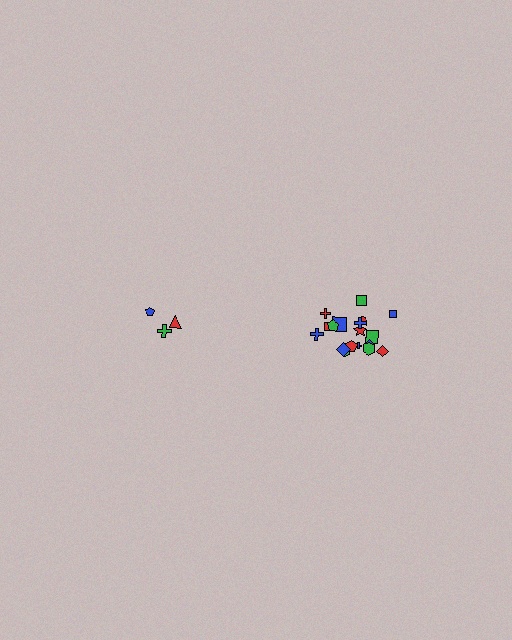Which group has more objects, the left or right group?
The right group.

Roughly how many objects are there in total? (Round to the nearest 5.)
Roughly 20 objects in total.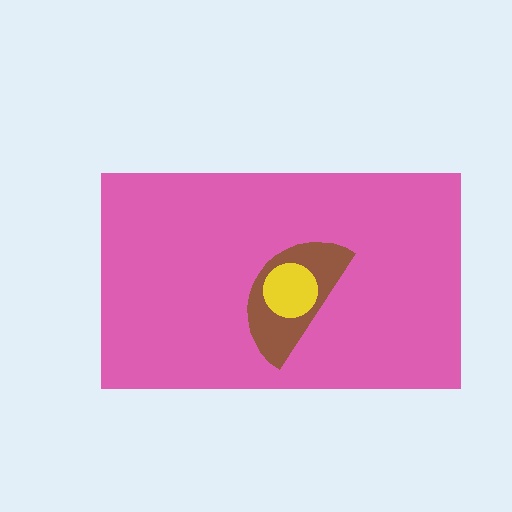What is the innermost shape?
The yellow circle.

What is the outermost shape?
The pink rectangle.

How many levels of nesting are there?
3.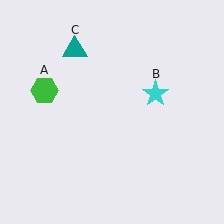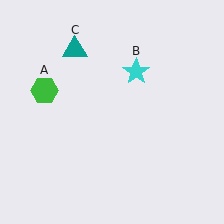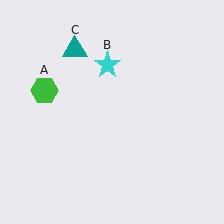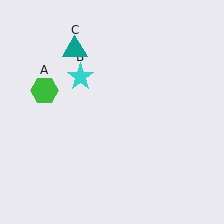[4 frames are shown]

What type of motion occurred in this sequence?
The cyan star (object B) rotated counterclockwise around the center of the scene.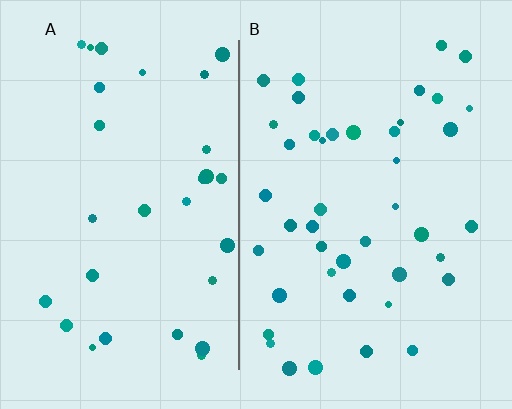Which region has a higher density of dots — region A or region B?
B (the right).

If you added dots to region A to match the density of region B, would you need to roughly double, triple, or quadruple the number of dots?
Approximately double.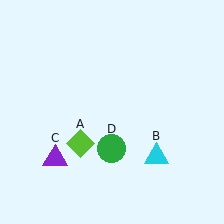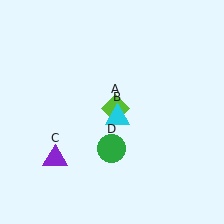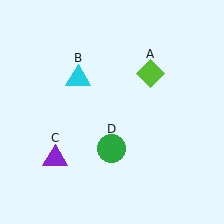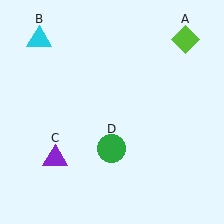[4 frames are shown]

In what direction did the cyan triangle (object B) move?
The cyan triangle (object B) moved up and to the left.